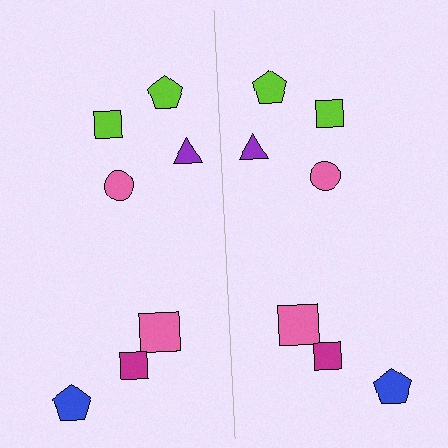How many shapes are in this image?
There are 14 shapes in this image.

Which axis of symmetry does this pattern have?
The pattern has a vertical axis of symmetry running through the center of the image.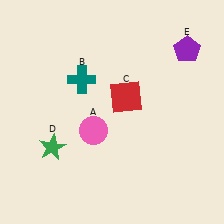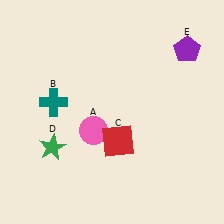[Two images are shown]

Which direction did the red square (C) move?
The red square (C) moved down.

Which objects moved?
The objects that moved are: the teal cross (B), the red square (C).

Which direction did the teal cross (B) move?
The teal cross (B) moved left.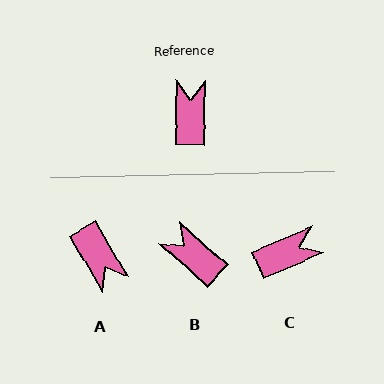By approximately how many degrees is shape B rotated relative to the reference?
Approximately 49 degrees counter-clockwise.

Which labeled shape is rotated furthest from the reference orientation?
A, about 149 degrees away.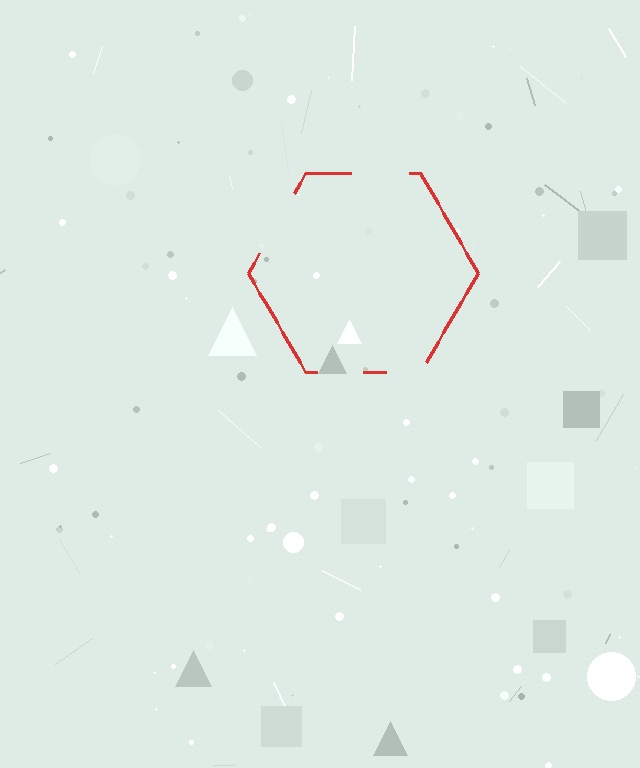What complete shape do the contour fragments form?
The contour fragments form a hexagon.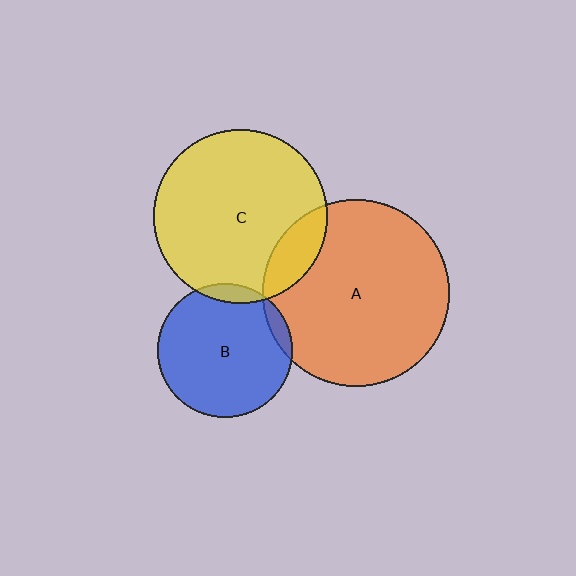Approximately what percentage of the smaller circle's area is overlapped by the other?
Approximately 5%.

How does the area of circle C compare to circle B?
Approximately 1.7 times.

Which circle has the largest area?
Circle A (orange).